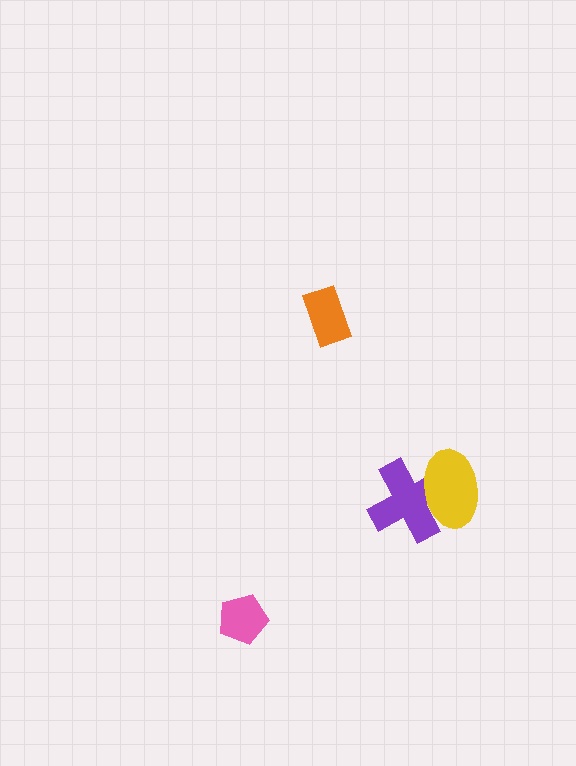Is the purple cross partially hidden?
Yes, it is partially covered by another shape.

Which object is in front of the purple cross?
The yellow ellipse is in front of the purple cross.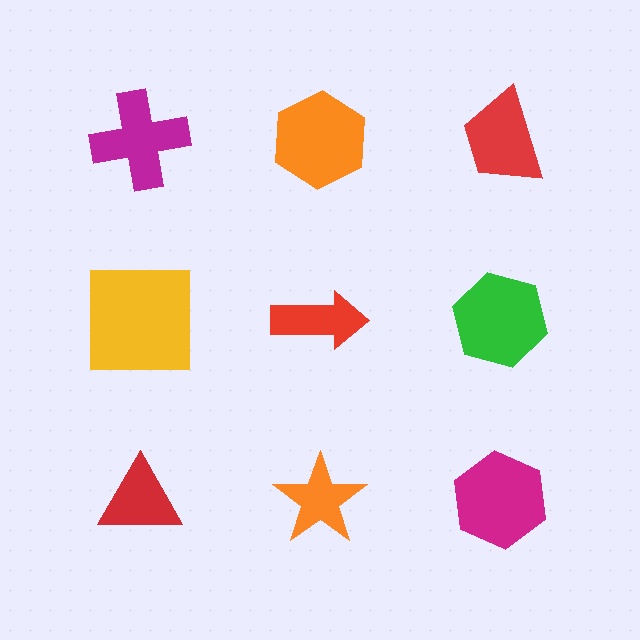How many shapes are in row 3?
3 shapes.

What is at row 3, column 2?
An orange star.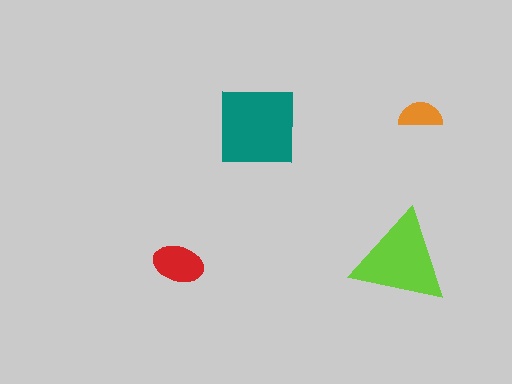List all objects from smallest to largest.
The orange semicircle, the red ellipse, the lime triangle, the teal square.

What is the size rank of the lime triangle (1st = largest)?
2nd.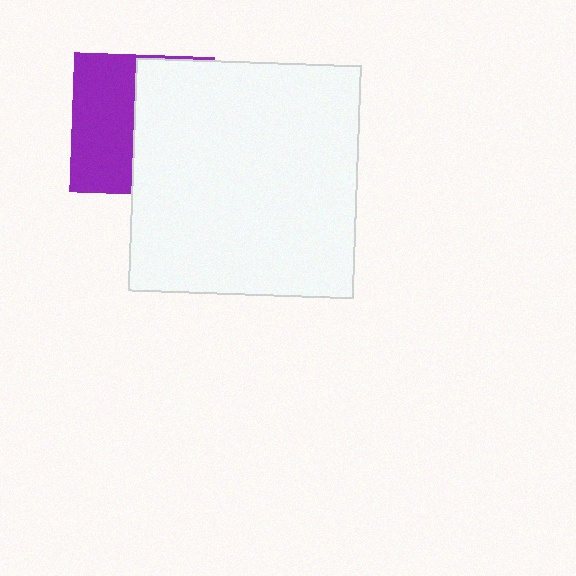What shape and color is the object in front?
The object in front is a white rectangle.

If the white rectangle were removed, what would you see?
You would see the complete purple square.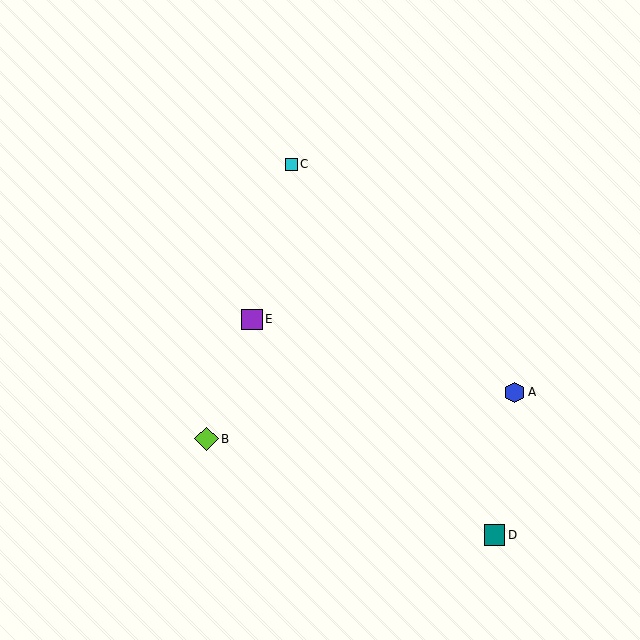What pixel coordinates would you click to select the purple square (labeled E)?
Click at (252, 319) to select the purple square E.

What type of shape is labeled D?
Shape D is a teal square.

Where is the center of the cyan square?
The center of the cyan square is at (291, 164).